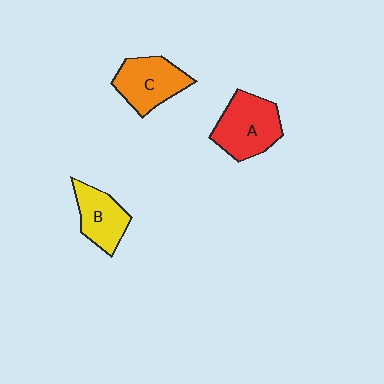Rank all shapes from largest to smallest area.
From largest to smallest: A (red), C (orange), B (yellow).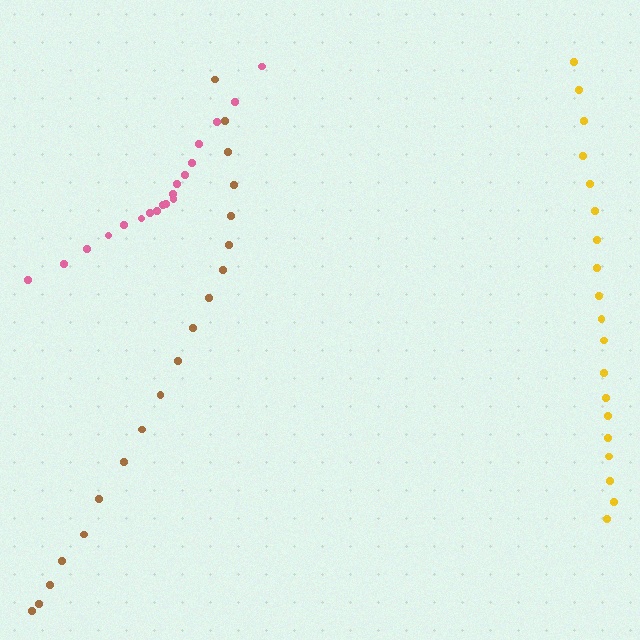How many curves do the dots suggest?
There are 3 distinct paths.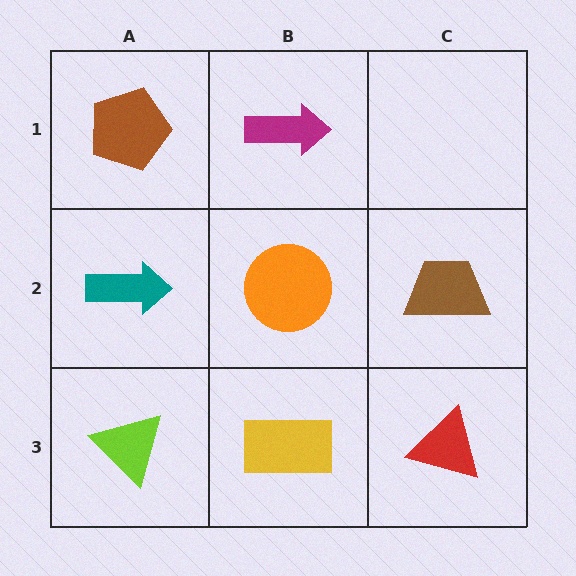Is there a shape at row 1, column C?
No, that cell is empty.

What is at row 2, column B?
An orange circle.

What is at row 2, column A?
A teal arrow.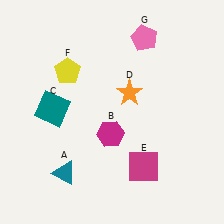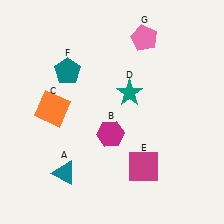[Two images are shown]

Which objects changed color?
C changed from teal to orange. D changed from orange to teal. F changed from yellow to teal.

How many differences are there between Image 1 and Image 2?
There are 3 differences between the two images.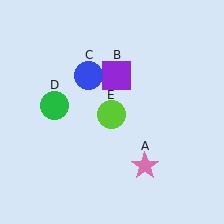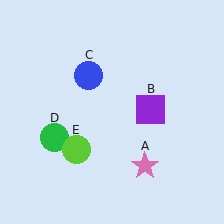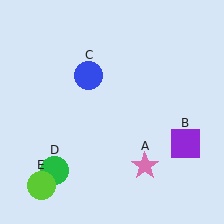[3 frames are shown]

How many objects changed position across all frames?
3 objects changed position: purple square (object B), green circle (object D), lime circle (object E).